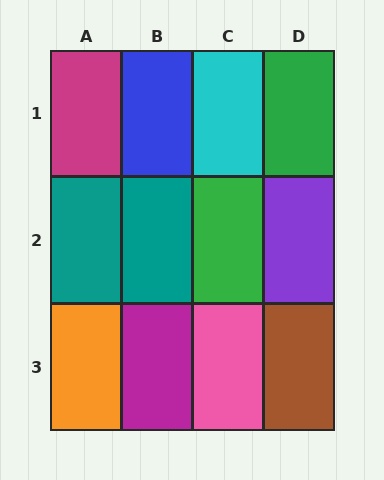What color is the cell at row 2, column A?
Teal.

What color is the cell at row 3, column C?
Pink.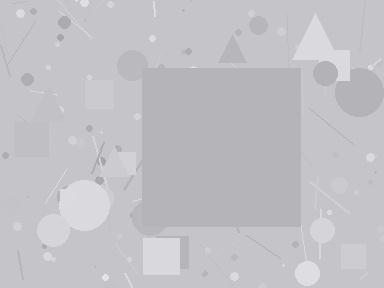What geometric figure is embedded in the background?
A square is embedded in the background.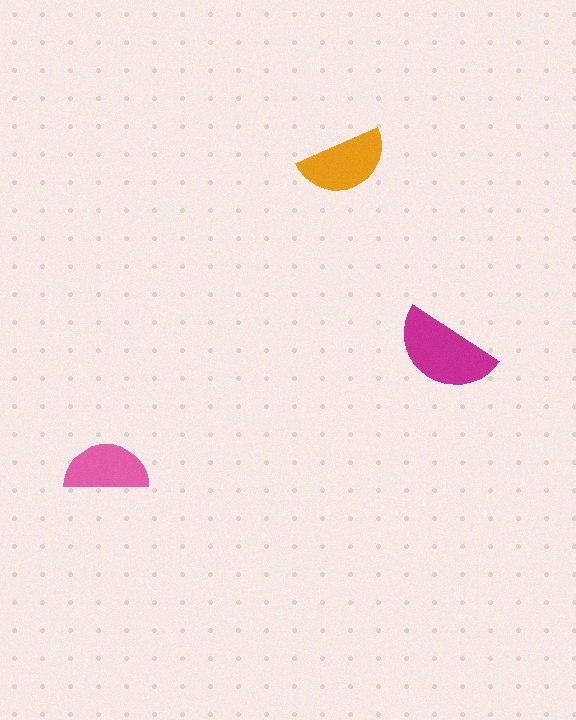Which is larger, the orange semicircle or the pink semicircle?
The orange one.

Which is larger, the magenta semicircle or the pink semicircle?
The magenta one.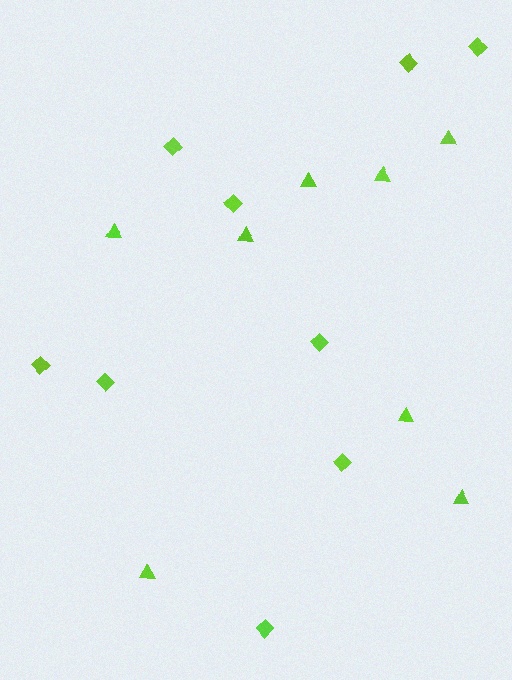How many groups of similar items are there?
There are 2 groups: one group of triangles (8) and one group of diamonds (9).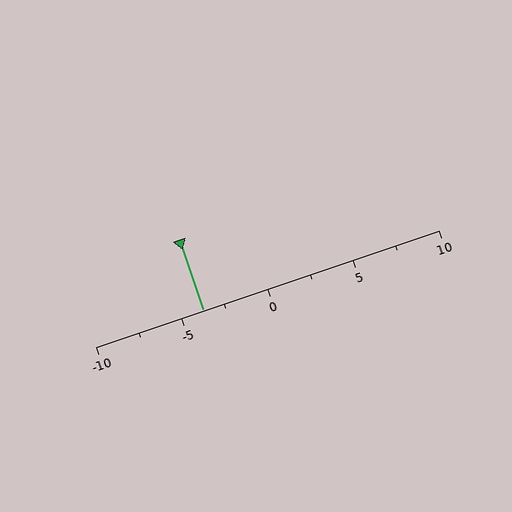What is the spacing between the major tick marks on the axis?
The major ticks are spaced 5 apart.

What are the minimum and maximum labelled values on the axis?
The axis runs from -10 to 10.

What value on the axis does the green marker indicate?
The marker indicates approximately -3.8.